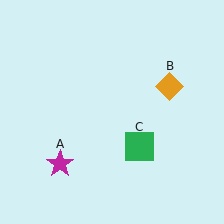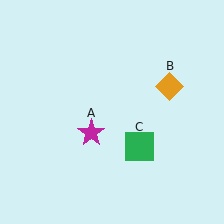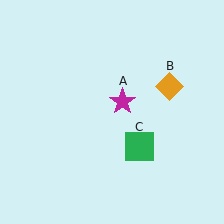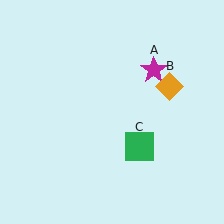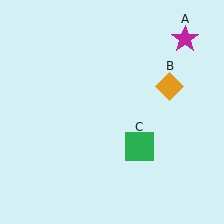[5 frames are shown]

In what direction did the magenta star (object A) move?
The magenta star (object A) moved up and to the right.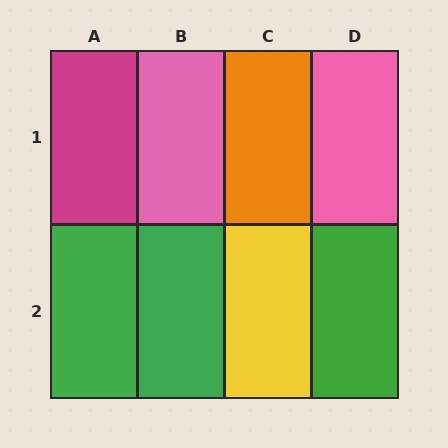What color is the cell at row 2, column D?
Green.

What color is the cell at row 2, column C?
Yellow.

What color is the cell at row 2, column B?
Green.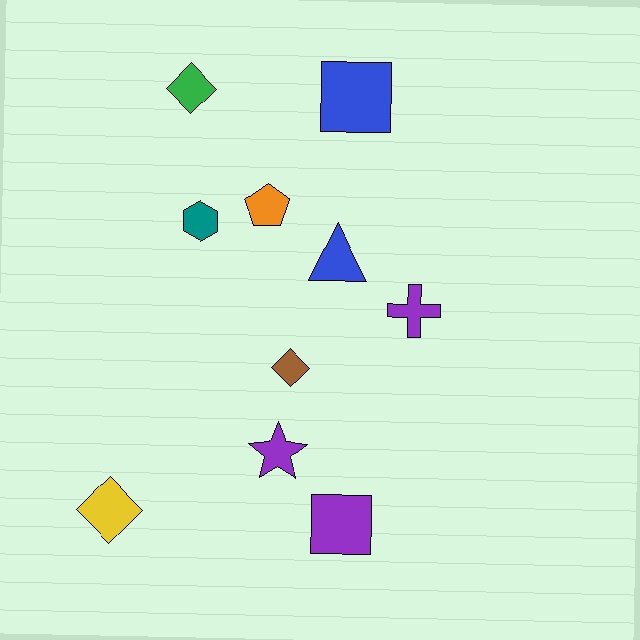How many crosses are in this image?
There is 1 cross.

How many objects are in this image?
There are 10 objects.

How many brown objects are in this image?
There is 1 brown object.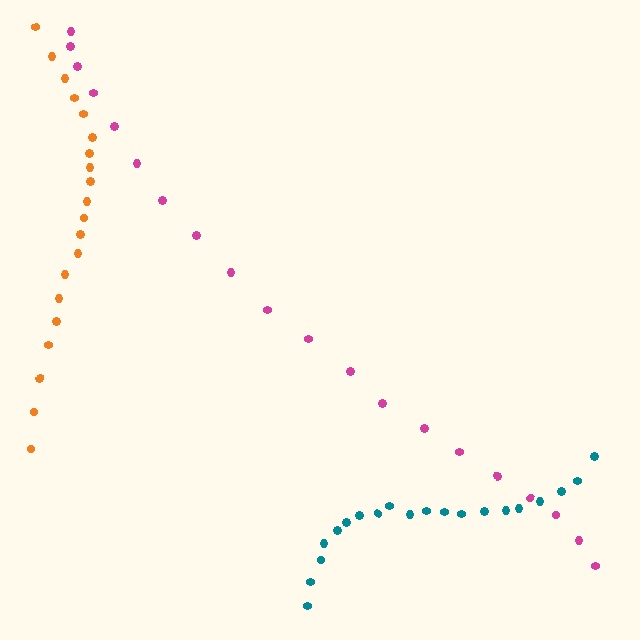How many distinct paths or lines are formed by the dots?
There are 3 distinct paths.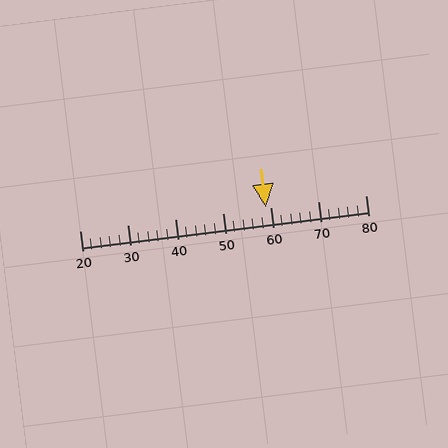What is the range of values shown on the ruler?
The ruler shows values from 20 to 80.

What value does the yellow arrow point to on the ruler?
The yellow arrow points to approximately 59.